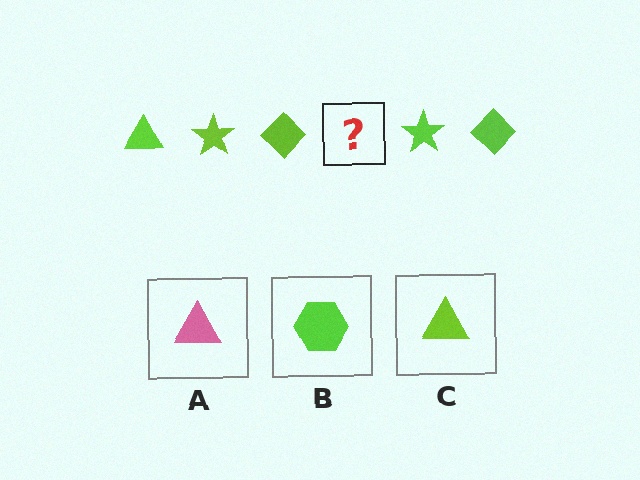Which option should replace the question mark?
Option C.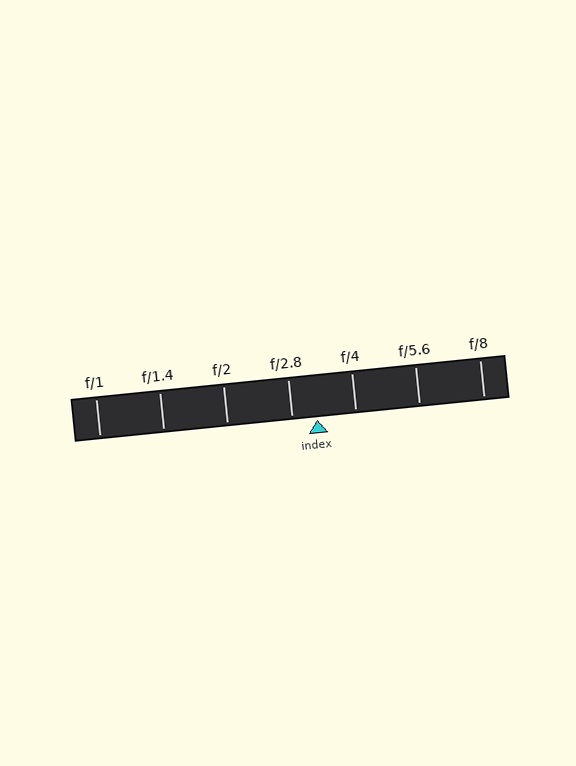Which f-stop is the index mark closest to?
The index mark is closest to f/2.8.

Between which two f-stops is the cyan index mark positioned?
The index mark is between f/2.8 and f/4.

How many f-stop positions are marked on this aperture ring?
There are 7 f-stop positions marked.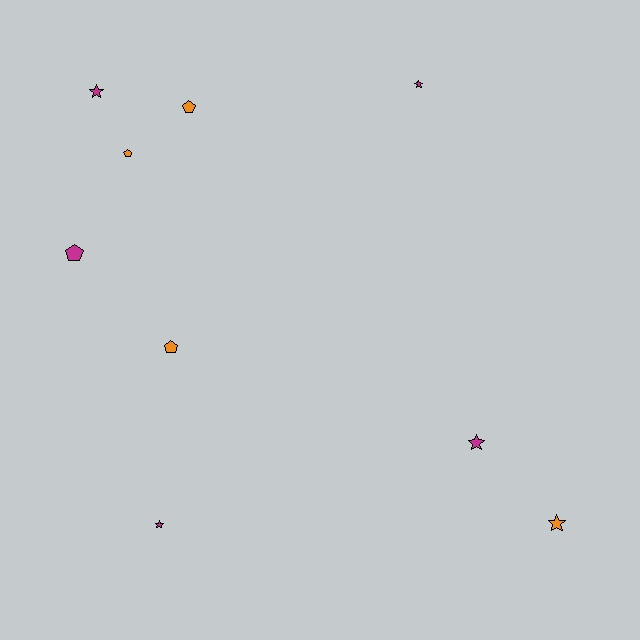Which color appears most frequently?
Magenta, with 5 objects.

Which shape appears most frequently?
Star, with 5 objects.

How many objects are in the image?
There are 9 objects.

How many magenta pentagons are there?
There is 1 magenta pentagon.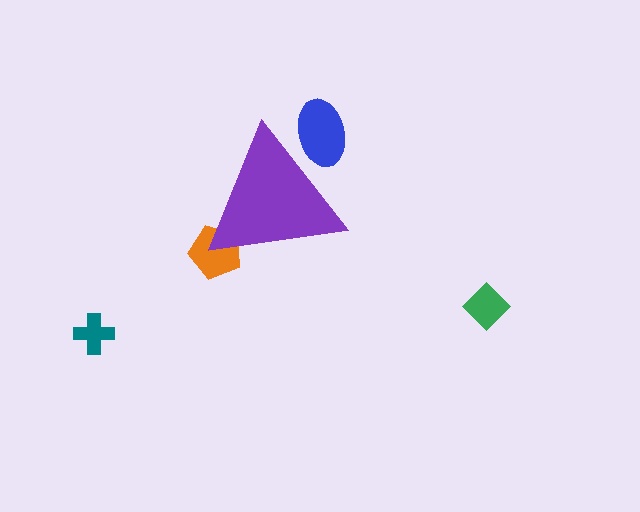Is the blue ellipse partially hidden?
Yes, the blue ellipse is partially hidden behind the purple triangle.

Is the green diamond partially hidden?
No, the green diamond is fully visible.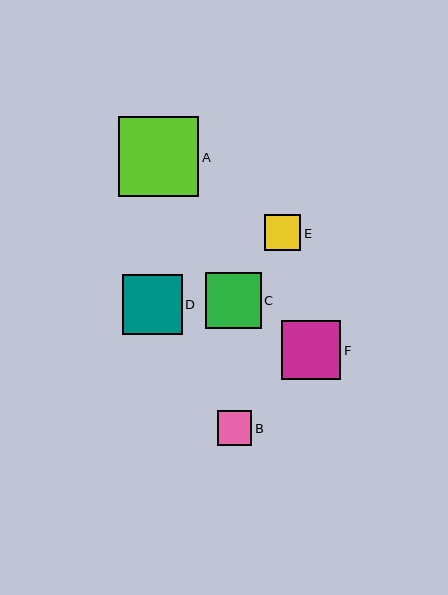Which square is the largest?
Square A is the largest with a size of approximately 81 pixels.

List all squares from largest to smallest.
From largest to smallest: A, D, F, C, E, B.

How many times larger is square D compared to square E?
Square D is approximately 1.7 times the size of square E.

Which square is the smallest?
Square B is the smallest with a size of approximately 35 pixels.